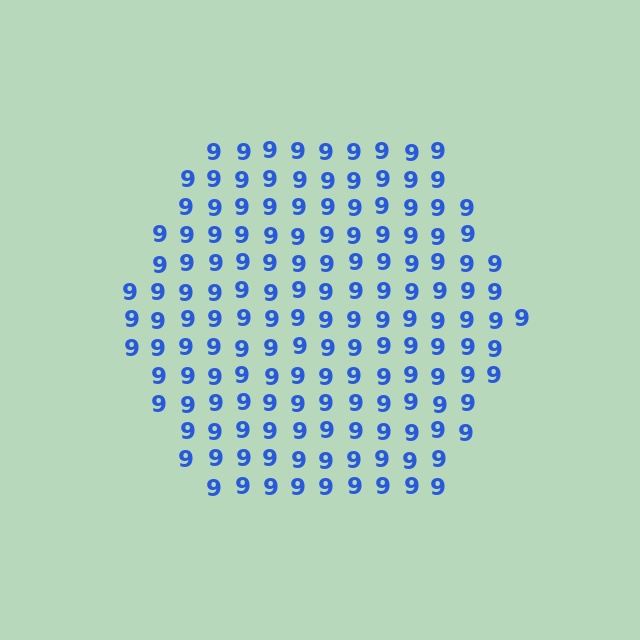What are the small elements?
The small elements are digit 9's.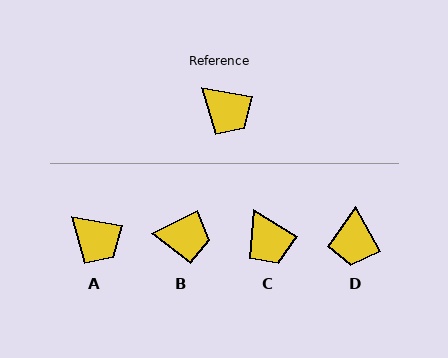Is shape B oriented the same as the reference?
No, it is off by about 37 degrees.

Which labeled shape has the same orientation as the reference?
A.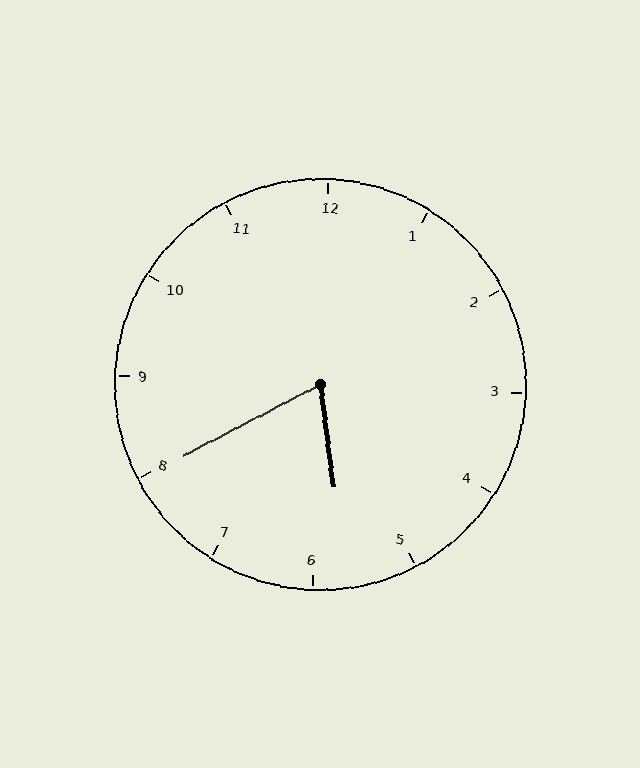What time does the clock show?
5:40.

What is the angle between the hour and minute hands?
Approximately 70 degrees.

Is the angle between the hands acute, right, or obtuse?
It is acute.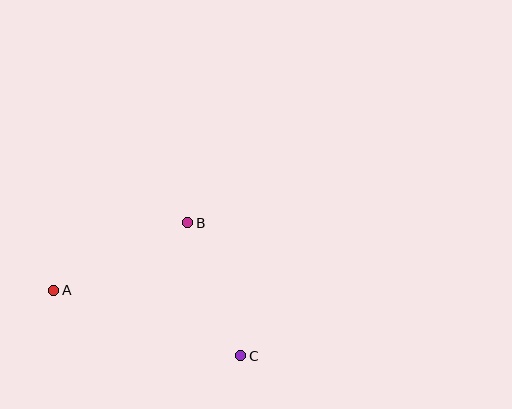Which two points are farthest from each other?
Points A and C are farthest from each other.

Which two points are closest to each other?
Points B and C are closest to each other.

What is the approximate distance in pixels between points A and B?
The distance between A and B is approximately 150 pixels.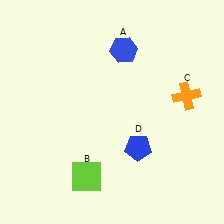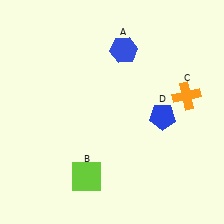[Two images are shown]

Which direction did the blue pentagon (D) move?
The blue pentagon (D) moved up.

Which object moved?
The blue pentagon (D) moved up.